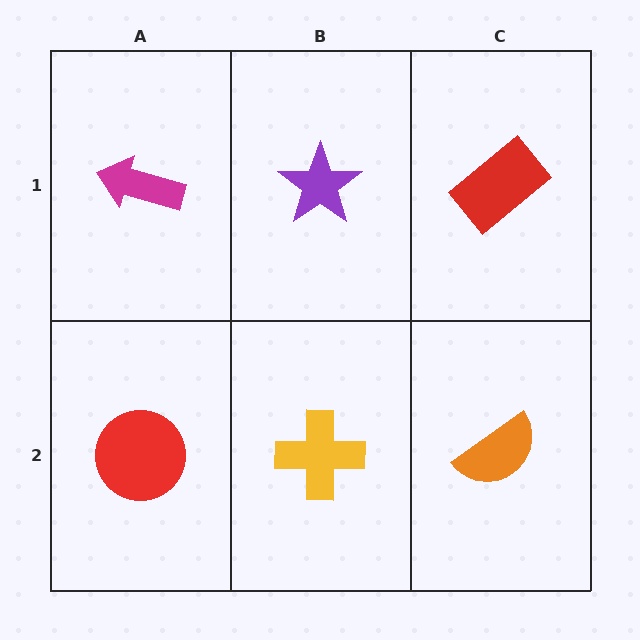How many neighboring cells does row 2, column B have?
3.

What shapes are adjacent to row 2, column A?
A magenta arrow (row 1, column A), a yellow cross (row 2, column B).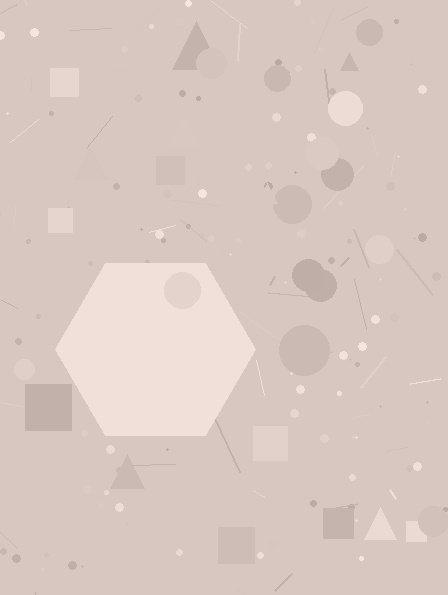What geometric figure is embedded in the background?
A hexagon is embedded in the background.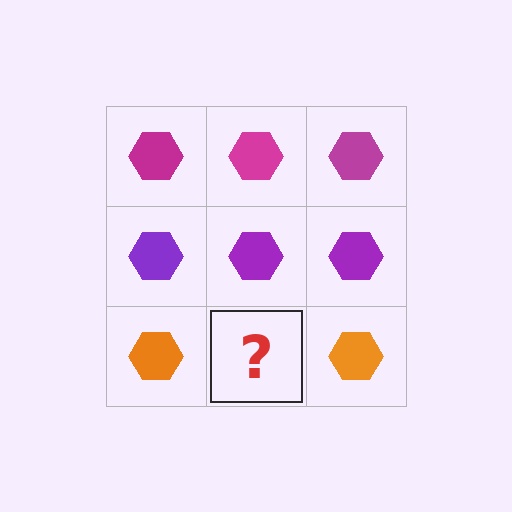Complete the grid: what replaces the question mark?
The question mark should be replaced with an orange hexagon.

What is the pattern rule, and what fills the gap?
The rule is that each row has a consistent color. The gap should be filled with an orange hexagon.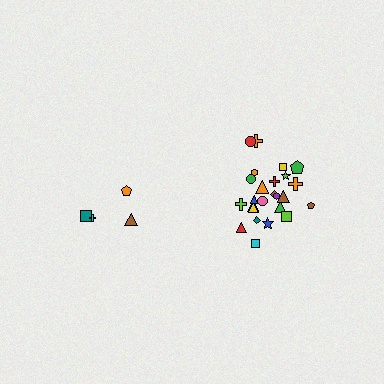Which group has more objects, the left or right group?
The right group.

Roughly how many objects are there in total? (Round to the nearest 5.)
Roughly 30 objects in total.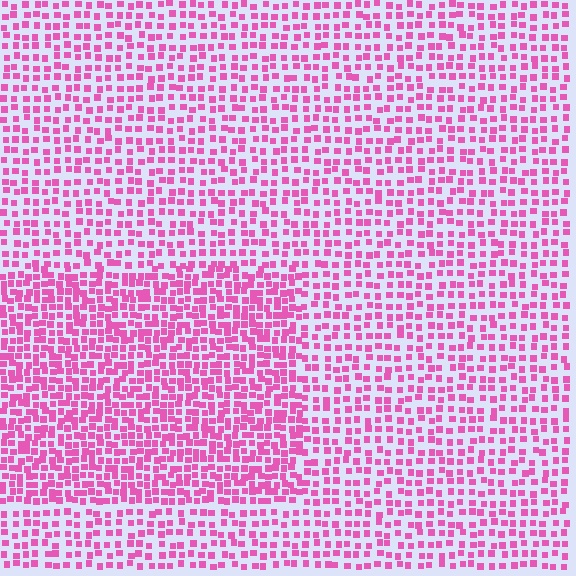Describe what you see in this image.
The image contains small pink elements arranged at two different densities. A rectangle-shaped region is visible where the elements are more densely packed than the surrounding area.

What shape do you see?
I see a rectangle.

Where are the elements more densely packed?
The elements are more densely packed inside the rectangle boundary.